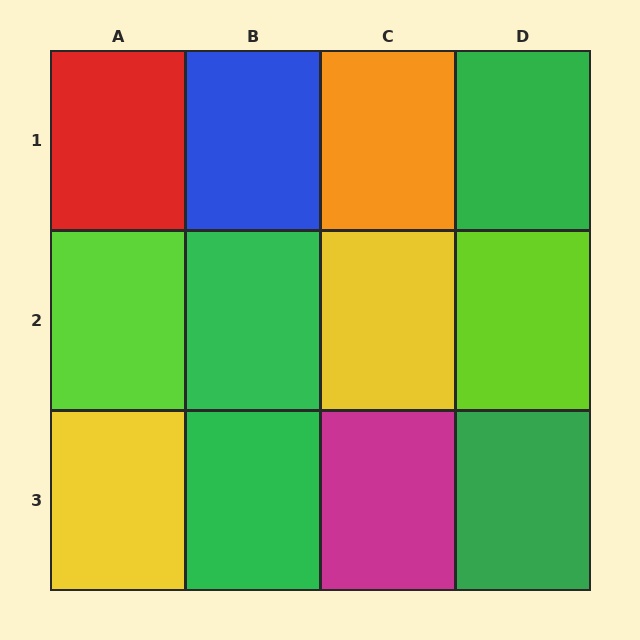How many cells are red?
1 cell is red.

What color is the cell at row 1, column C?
Orange.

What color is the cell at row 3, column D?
Green.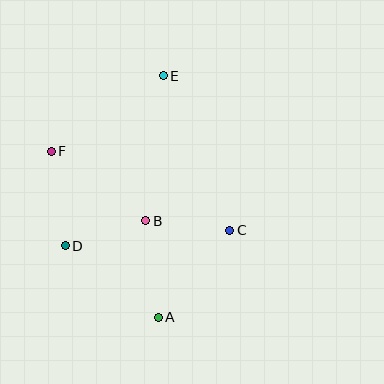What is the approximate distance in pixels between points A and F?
The distance between A and F is approximately 197 pixels.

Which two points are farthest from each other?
Points A and E are farthest from each other.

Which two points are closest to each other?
Points B and C are closest to each other.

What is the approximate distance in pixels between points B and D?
The distance between B and D is approximately 84 pixels.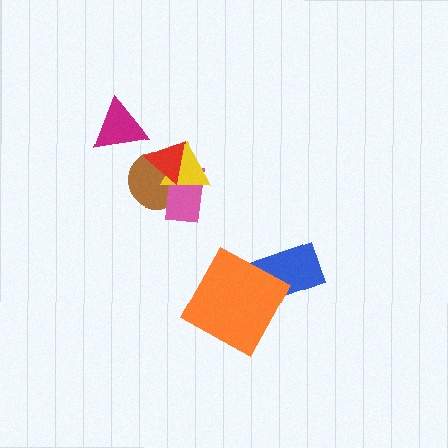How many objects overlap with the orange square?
1 object overlaps with the orange square.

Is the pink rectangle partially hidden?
Yes, it is partially covered by another shape.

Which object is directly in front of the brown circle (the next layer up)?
The pink rectangle is directly in front of the brown circle.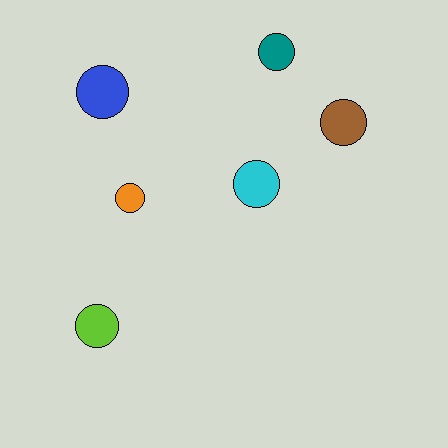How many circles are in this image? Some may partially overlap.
There are 6 circles.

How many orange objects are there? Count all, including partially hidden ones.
There is 1 orange object.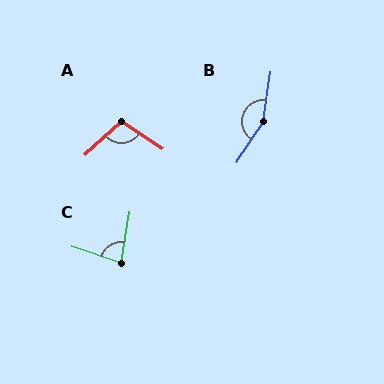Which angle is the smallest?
C, at approximately 81 degrees.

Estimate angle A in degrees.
Approximately 104 degrees.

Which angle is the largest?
B, at approximately 155 degrees.